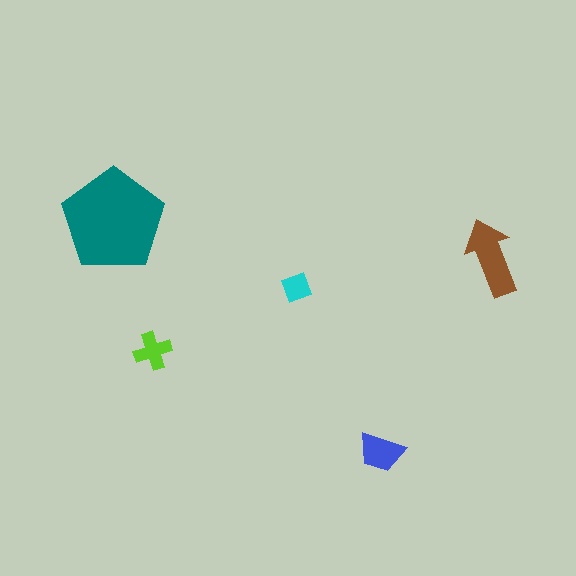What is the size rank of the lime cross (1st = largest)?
4th.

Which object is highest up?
The teal pentagon is topmost.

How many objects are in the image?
There are 5 objects in the image.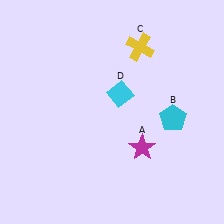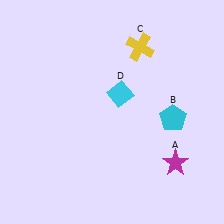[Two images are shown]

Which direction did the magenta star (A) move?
The magenta star (A) moved right.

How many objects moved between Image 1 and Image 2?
1 object moved between the two images.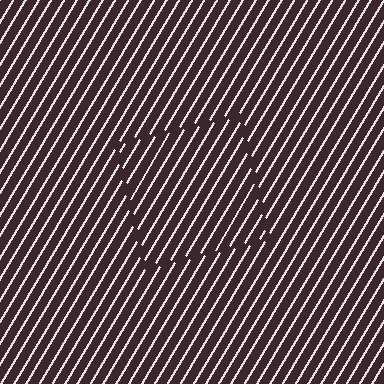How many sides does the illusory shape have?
4 sides — the line-ends trace a square.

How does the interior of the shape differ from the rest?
The interior of the shape contains the same grating, shifted by half a period — the contour is defined by the phase discontinuity where line-ends from the inner and outer gratings abut.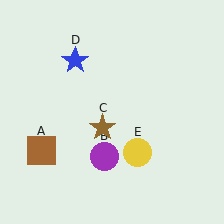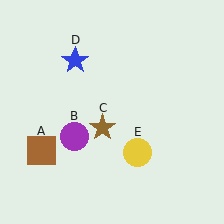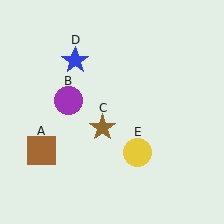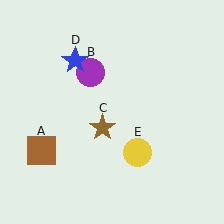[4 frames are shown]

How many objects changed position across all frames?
1 object changed position: purple circle (object B).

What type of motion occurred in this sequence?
The purple circle (object B) rotated clockwise around the center of the scene.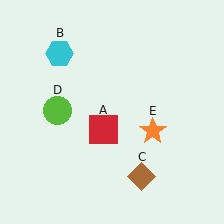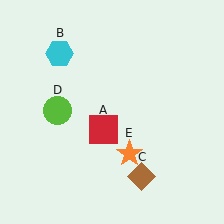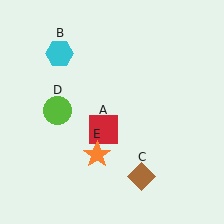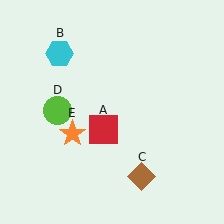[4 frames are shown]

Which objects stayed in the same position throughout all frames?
Red square (object A) and cyan hexagon (object B) and brown diamond (object C) and lime circle (object D) remained stationary.